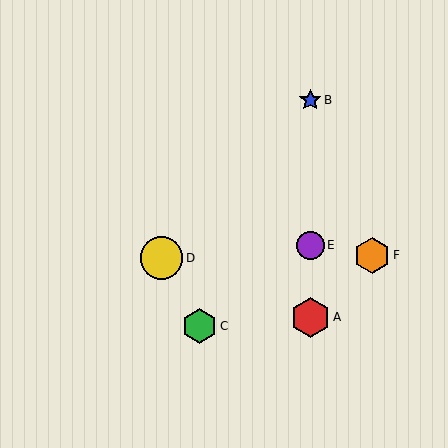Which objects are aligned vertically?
Objects A, B, E are aligned vertically.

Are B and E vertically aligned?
Yes, both are at x≈310.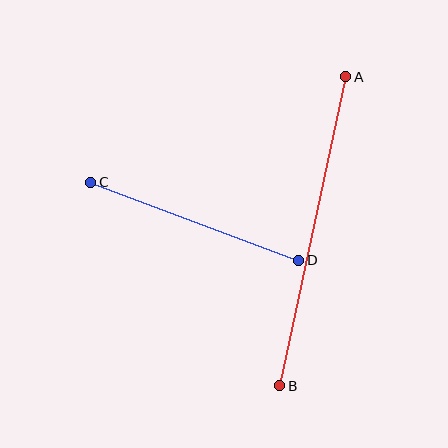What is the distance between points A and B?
The distance is approximately 316 pixels.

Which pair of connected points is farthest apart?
Points A and B are farthest apart.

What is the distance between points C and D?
The distance is approximately 222 pixels.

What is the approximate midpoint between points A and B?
The midpoint is at approximately (313, 231) pixels.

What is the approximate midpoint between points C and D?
The midpoint is at approximately (195, 221) pixels.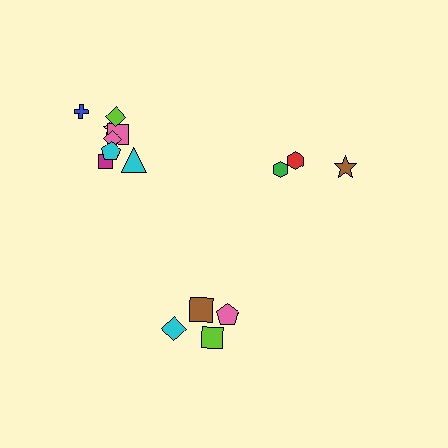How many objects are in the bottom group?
There are 4 objects.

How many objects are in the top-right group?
There are 3 objects.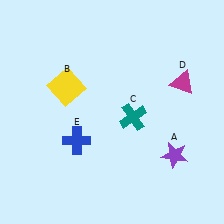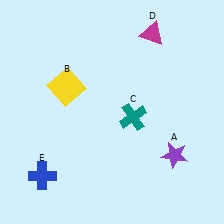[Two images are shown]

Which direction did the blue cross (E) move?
The blue cross (E) moved down.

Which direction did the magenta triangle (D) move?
The magenta triangle (D) moved up.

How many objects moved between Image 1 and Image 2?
2 objects moved between the two images.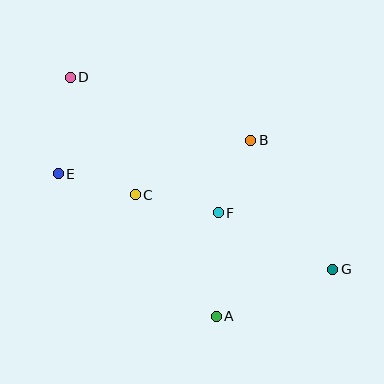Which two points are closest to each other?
Points B and F are closest to each other.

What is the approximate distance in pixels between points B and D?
The distance between B and D is approximately 191 pixels.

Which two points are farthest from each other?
Points D and G are farthest from each other.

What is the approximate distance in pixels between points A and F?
The distance between A and F is approximately 104 pixels.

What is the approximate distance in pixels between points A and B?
The distance between A and B is approximately 179 pixels.